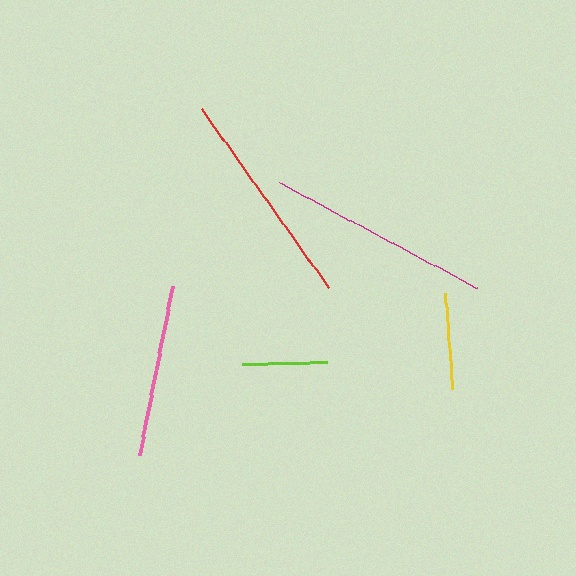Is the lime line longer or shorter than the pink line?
The pink line is longer than the lime line.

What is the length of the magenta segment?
The magenta segment is approximately 224 pixels long.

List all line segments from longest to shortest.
From longest to shortest: magenta, red, pink, yellow, lime.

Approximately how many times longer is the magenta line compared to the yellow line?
The magenta line is approximately 2.3 times the length of the yellow line.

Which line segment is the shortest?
The lime line is the shortest at approximately 85 pixels.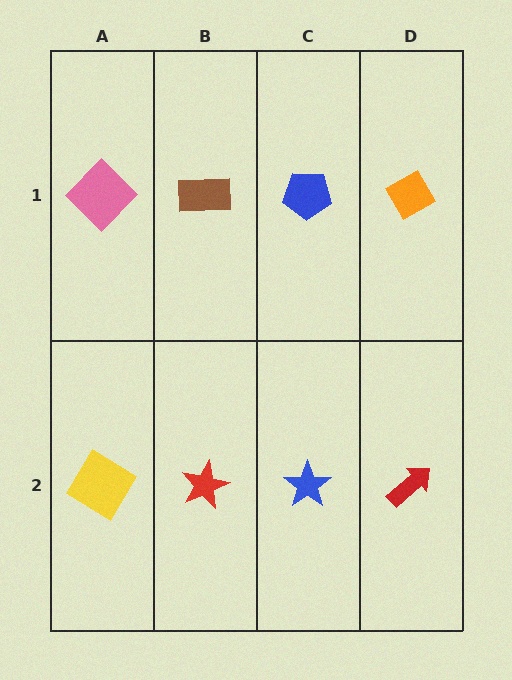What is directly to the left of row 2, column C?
A red star.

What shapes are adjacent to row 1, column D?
A red arrow (row 2, column D), a blue pentagon (row 1, column C).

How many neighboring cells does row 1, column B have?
3.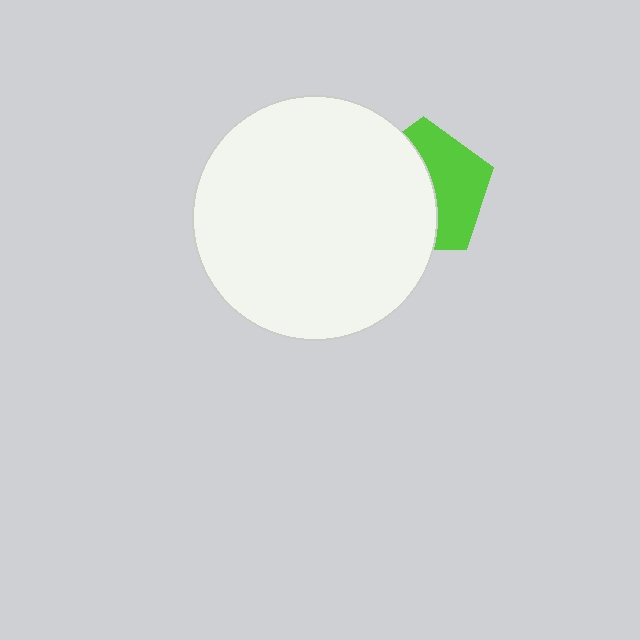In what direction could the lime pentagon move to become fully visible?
The lime pentagon could move right. That would shift it out from behind the white circle entirely.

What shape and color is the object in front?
The object in front is a white circle.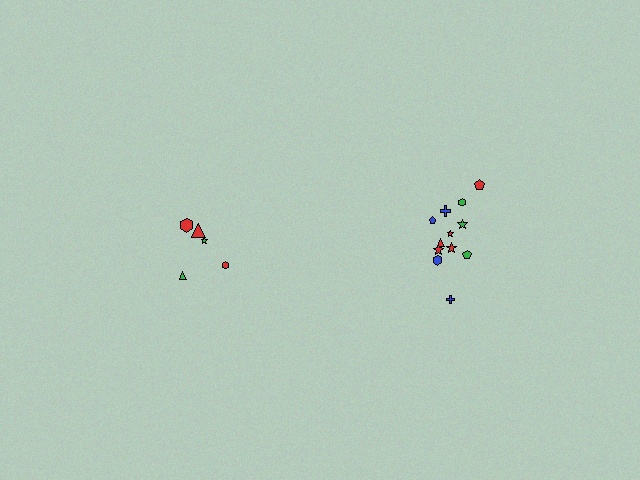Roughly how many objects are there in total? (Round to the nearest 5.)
Roughly 15 objects in total.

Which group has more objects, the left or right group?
The right group.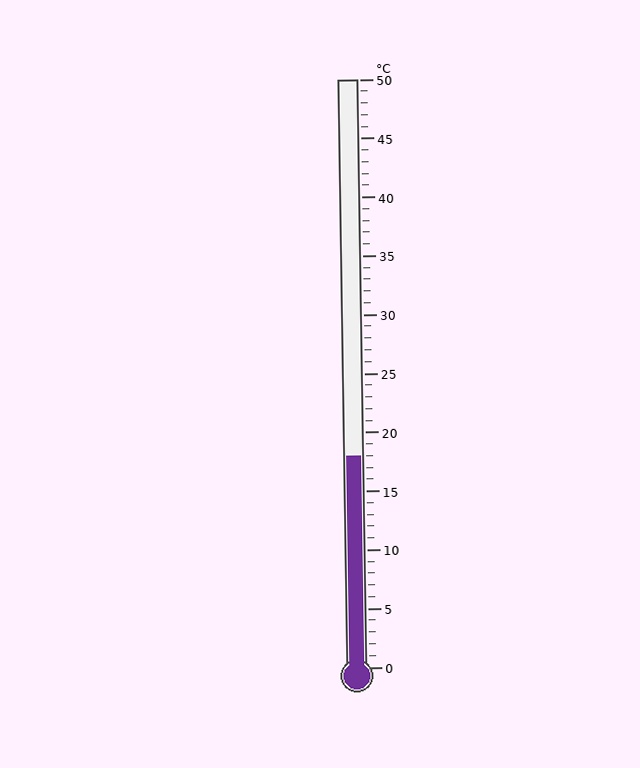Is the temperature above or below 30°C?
The temperature is below 30°C.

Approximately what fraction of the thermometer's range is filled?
The thermometer is filled to approximately 35% of its range.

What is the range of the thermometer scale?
The thermometer scale ranges from 0°C to 50°C.